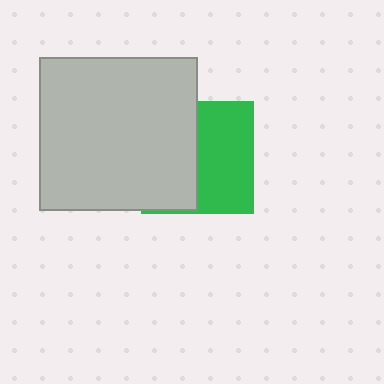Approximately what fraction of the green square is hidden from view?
Roughly 49% of the green square is hidden behind the light gray rectangle.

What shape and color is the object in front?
The object in front is a light gray rectangle.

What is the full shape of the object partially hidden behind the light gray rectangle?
The partially hidden object is a green square.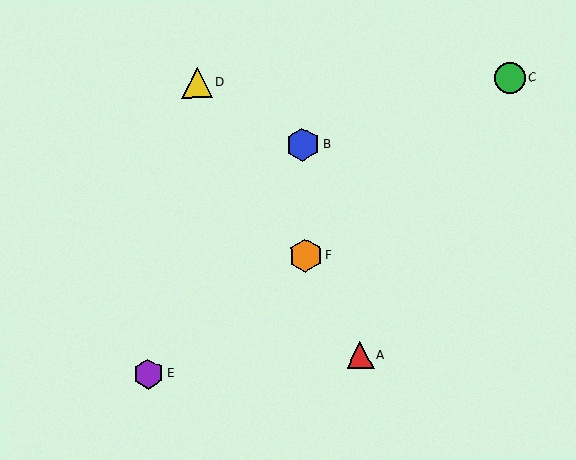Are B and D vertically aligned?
No, B is at x≈303 and D is at x≈197.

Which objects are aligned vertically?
Objects B, F are aligned vertically.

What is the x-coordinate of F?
Object F is at x≈306.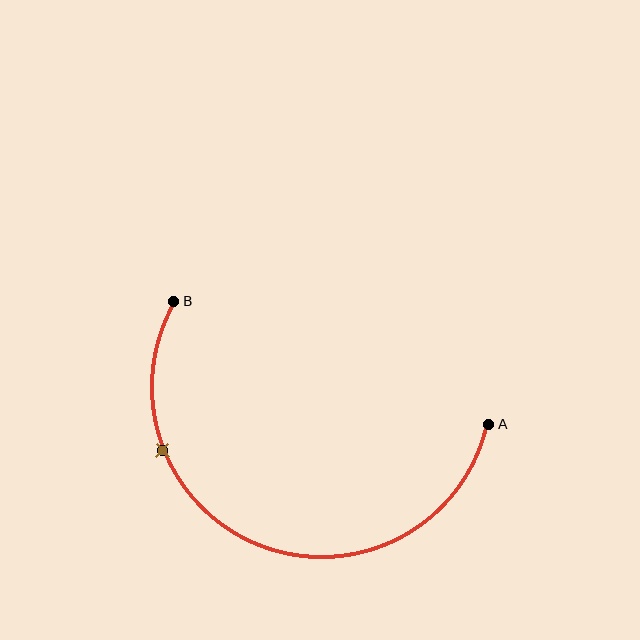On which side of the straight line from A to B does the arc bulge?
The arc bulges below the straight line connecting A and B.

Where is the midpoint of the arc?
The arc midpoint is the point on the curve farthest from the straight line joining A and B. It sits below that line.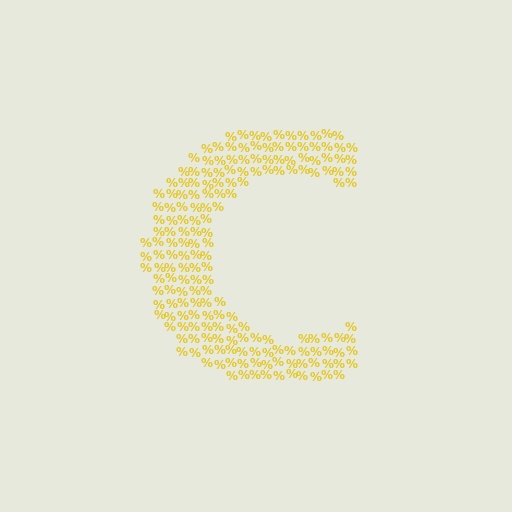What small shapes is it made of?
It is made of small percent signs.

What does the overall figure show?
The overall figure shows the letter C.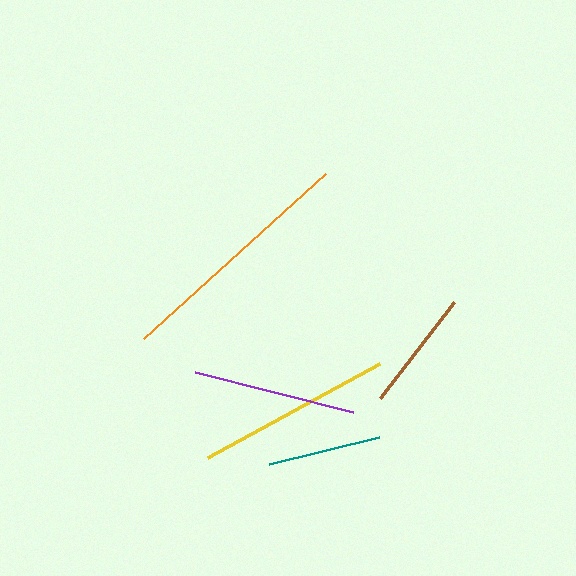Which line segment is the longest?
The orange line is the longest at approximately 246 pixels.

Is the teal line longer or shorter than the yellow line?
The yellow line is longer than the teal line.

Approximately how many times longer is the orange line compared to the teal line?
The orange line is approximately 2.2 times the length of the teal line.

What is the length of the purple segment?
The purple segment is approximately 163 pixels long.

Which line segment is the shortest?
The teal line is the shortest at approximately 113 pixels.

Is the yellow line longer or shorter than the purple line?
The yellow line is longer than the purple line.